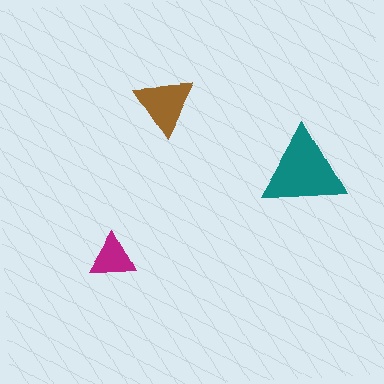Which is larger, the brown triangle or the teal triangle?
The teal one.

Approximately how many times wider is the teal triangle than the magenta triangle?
About 2 times wider.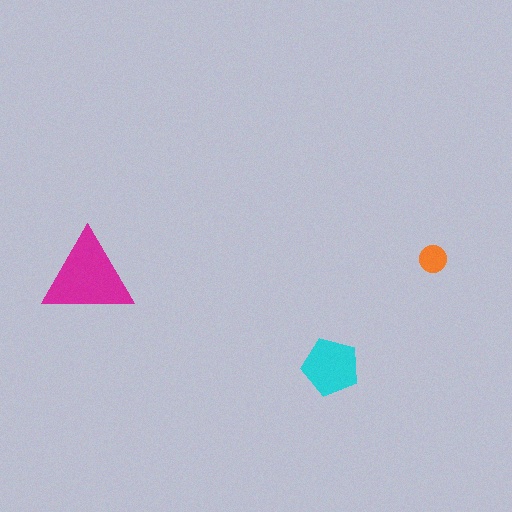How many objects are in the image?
There are 3 objects in the image.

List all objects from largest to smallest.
The magenta triangle, the cyan pentagon, the orange circle.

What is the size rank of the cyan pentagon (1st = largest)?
2nd.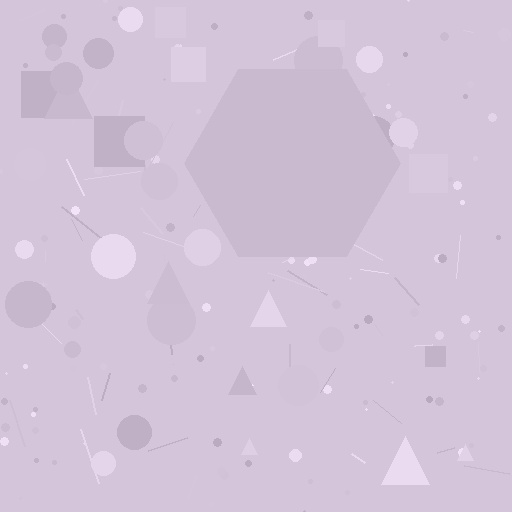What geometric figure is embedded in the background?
A hexagon is embedded in the background.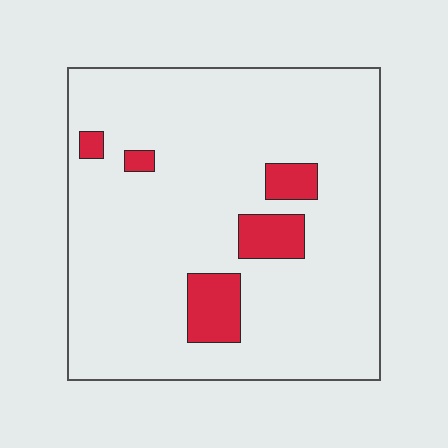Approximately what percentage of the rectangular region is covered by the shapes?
Approximately 10%.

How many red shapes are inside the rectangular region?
5.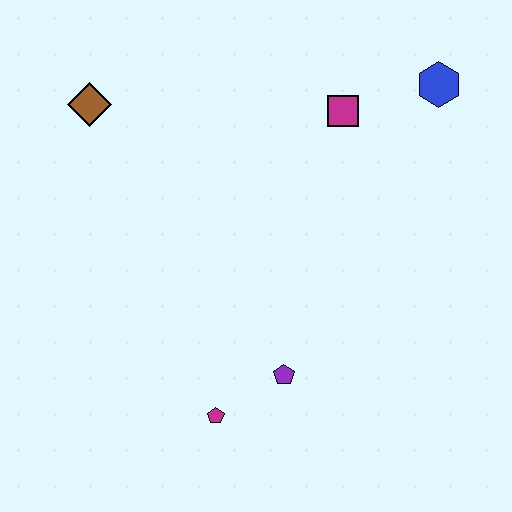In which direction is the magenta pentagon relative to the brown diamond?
The magenta pentagon is below the brown diamond.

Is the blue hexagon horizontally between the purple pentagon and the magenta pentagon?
No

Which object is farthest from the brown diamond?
The blue hexagon is farthest from the brown diamond.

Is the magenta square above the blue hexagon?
No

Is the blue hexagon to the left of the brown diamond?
No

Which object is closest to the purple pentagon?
The magenta pentagon is closest to the purple pentagon.